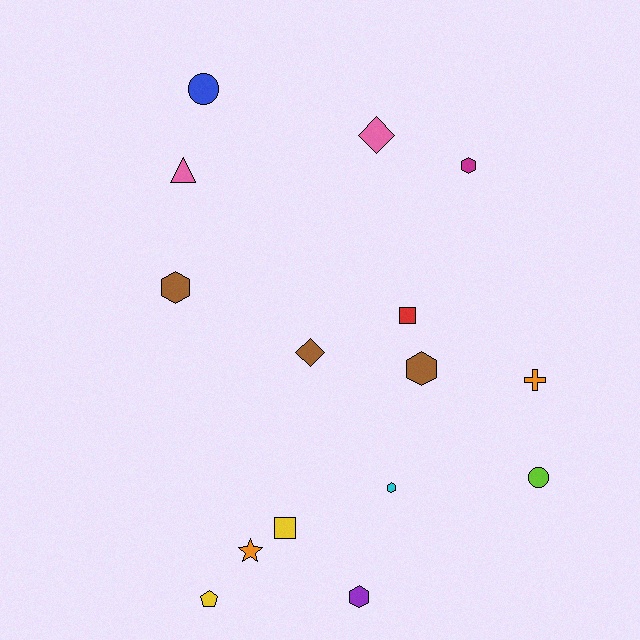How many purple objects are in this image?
There is 1 purple object.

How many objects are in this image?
There are 15 objects.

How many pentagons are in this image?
There is 1 pentagon.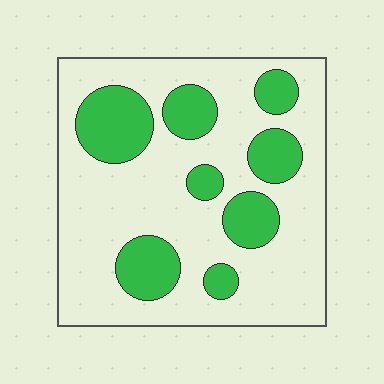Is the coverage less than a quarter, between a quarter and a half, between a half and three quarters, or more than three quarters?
Between a quarter and a half.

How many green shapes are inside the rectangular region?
8.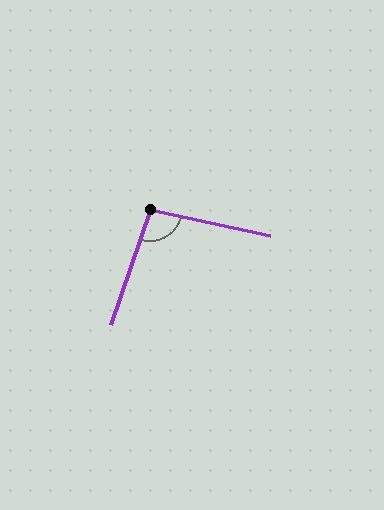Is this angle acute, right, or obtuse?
It is obtuse.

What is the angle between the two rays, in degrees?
Approximately 96 degrees.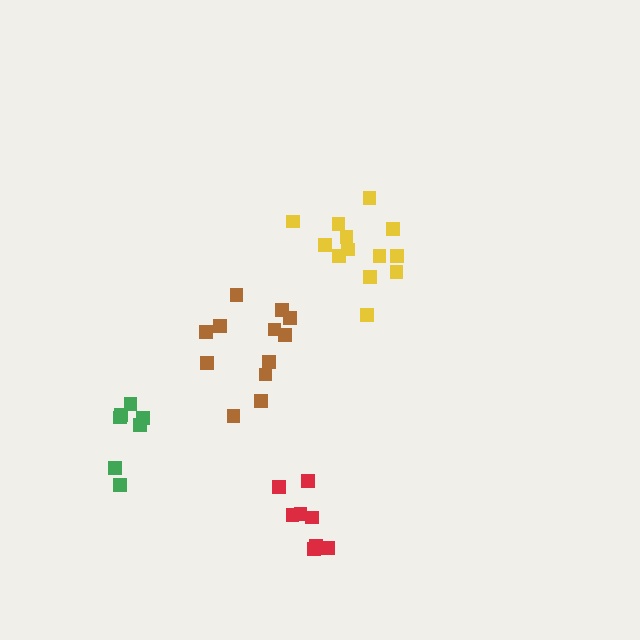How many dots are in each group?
Group 1: 13 dots, Group 2: 8 dots, Group 3: 7 dots, Group 4: 12 dots (40 total).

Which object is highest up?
The yellow cluster is topmost.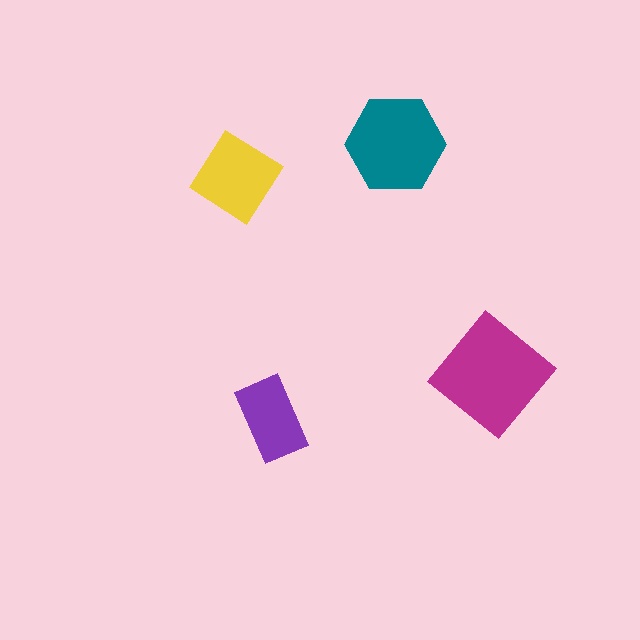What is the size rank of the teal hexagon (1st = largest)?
2nd.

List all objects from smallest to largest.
The purple rectangle, the yellow diamond, the teal hexagon, the magenta diamond.